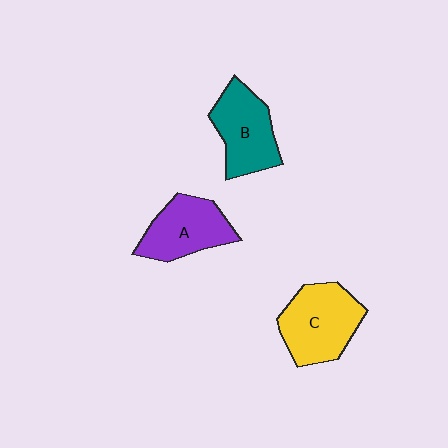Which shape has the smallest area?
Shape A (purple).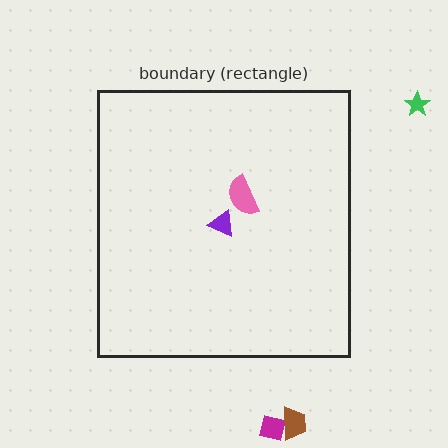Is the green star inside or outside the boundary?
Outside.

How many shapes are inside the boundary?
2 inside, 3 outside.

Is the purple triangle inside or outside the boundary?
Inside.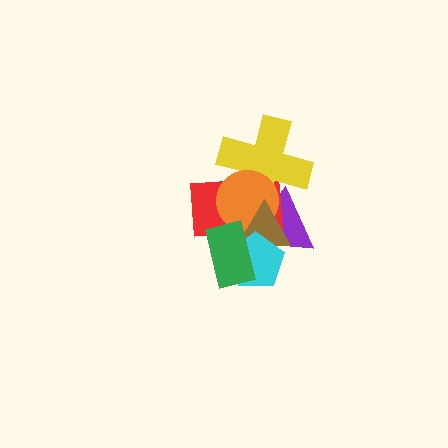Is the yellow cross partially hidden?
Yes, it is partially covered by another shape.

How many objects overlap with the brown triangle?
6 objects overlap with the brown triangle.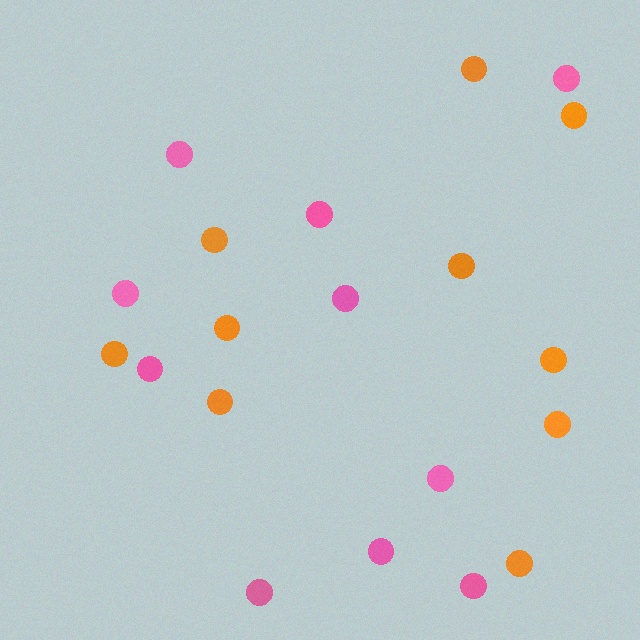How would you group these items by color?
There are 2 groups: one group of pink circles (10) and one group of orange circles (10).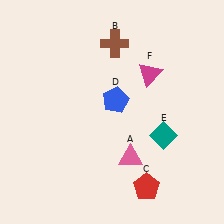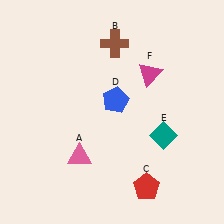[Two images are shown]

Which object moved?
The pink triangle (A) moved left.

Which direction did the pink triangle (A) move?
The pink triangle (A) moved left.